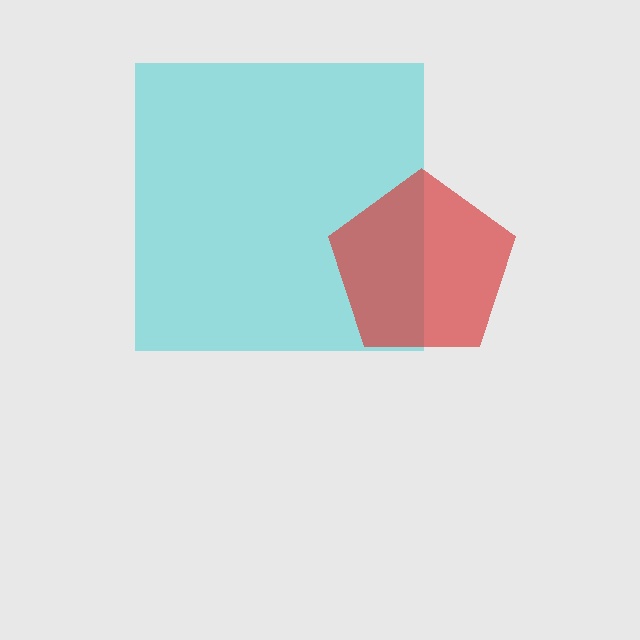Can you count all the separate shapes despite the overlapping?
Yes, there are 2 separate shapes.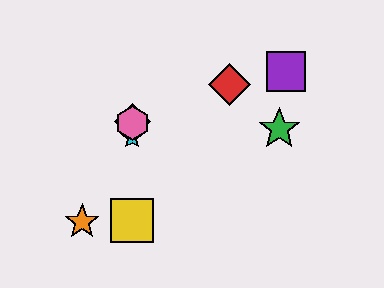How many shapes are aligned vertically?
4 shapes (the blue diamond, the yellow square, the cyan star, the pink hexagon) are aligned vertically.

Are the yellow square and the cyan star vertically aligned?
Yes, both are at x≈132.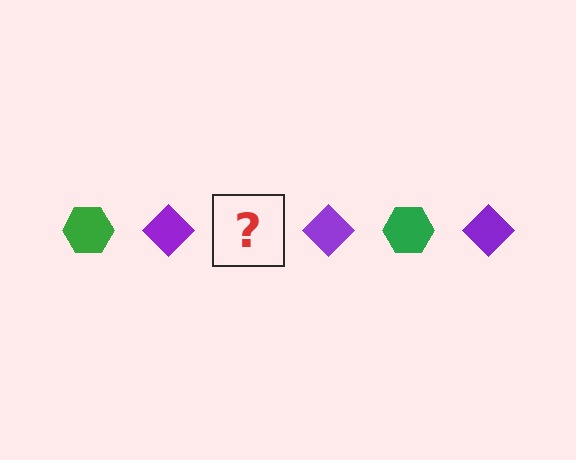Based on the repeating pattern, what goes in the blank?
The blank should be a green hexagon.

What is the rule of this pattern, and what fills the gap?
The rule is that the pattern alternates between green hexagon and purple diamond. The gap should be filled with a green hexagon.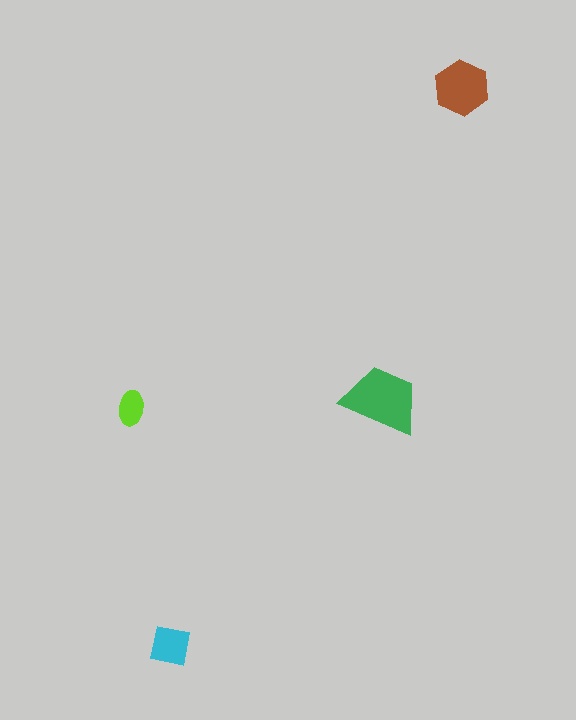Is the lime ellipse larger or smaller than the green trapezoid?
Smaller.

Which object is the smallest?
The lime ellipse.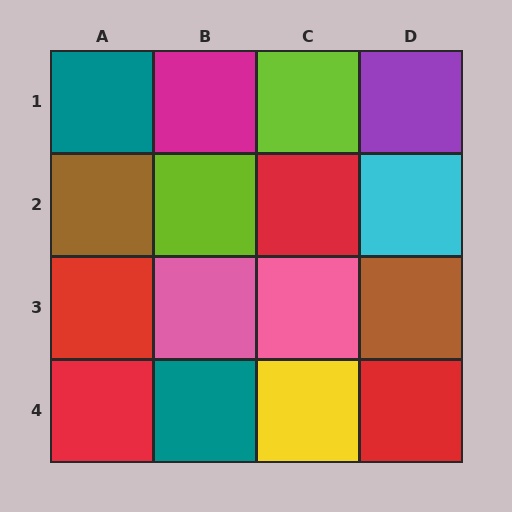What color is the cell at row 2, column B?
Lime.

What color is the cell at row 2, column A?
Brown.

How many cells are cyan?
1 cell is cyan.